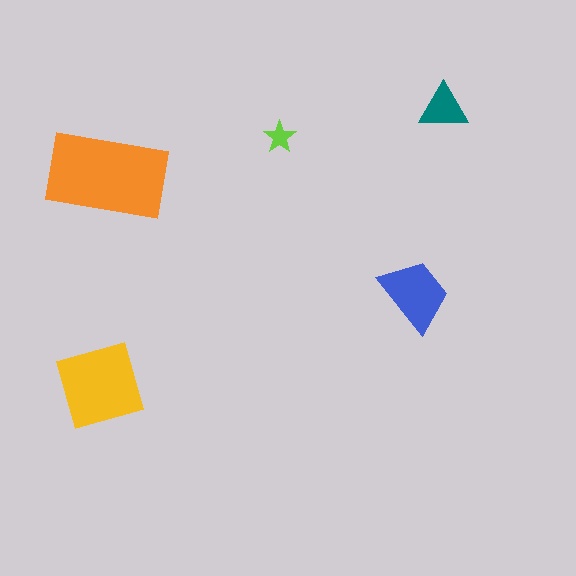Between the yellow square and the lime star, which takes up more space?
The yellow square.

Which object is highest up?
The teal triangle is topmost.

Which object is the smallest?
The lime star.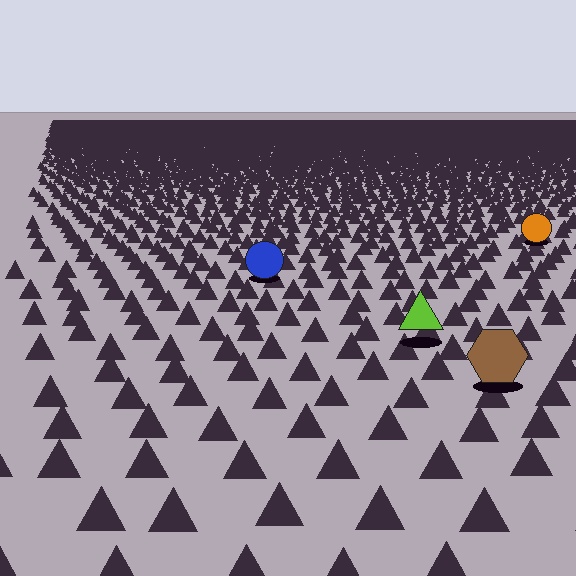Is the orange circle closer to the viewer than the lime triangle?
No. The lime triangle is closer — you can tell from the texture gradient: the ground texture is coarser near it.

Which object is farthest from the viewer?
The orange circle is farthest from the viewer. It appears smaller and the ground texture around it is denser.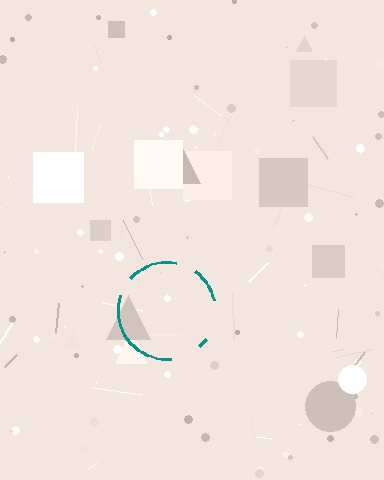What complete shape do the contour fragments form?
The contour fragments form a circle.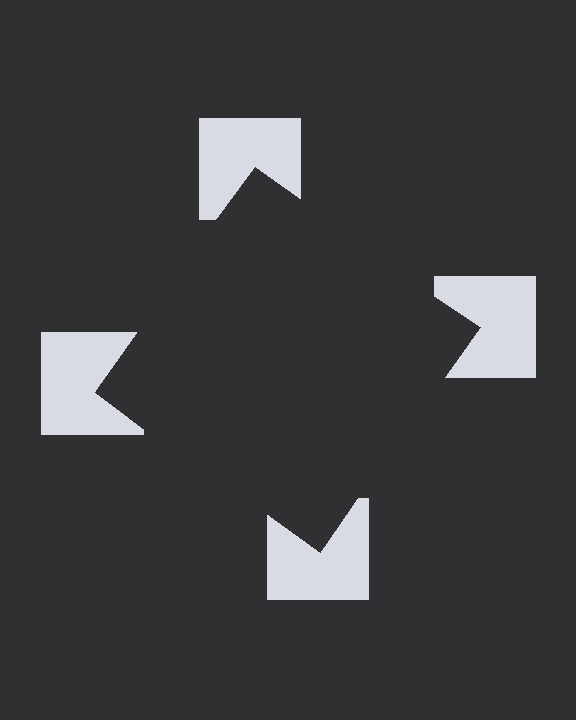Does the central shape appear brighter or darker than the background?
It typically appears slightly darker than the background, even though no actual brightness change is drawn.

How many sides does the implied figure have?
4 sides.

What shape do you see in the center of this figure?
An illusory square — its edges are inferred from the aligned wedge cuts in the notched squares, not physically drawn.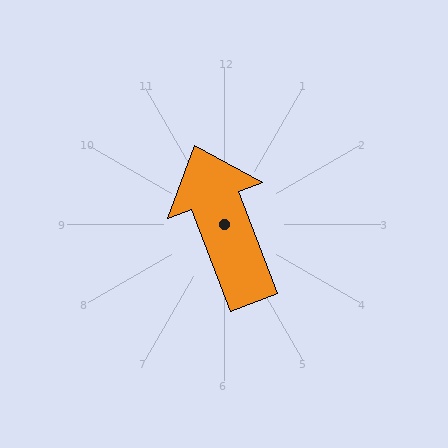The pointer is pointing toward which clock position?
Roughly 11 o'clock.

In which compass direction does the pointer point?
North.